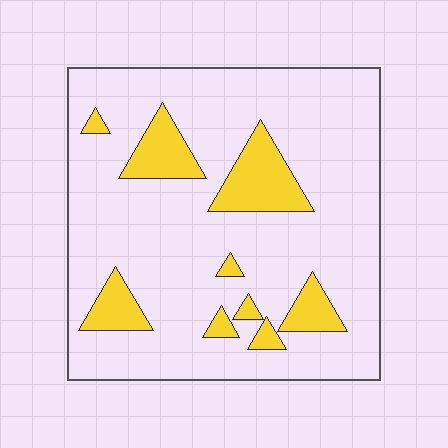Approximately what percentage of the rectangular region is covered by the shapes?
Approximately 15%.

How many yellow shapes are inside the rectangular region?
9.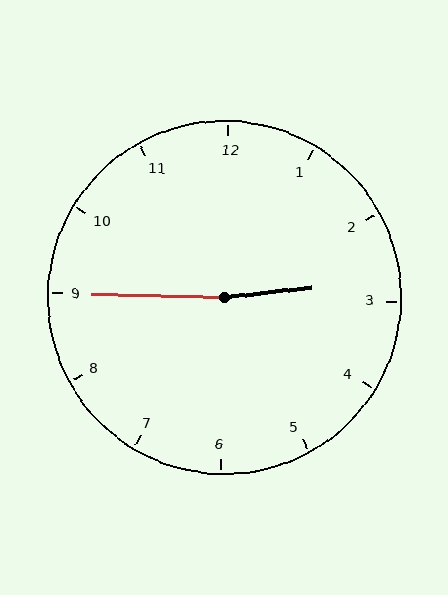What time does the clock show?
2:45.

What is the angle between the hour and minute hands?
Approximately 172 degrees.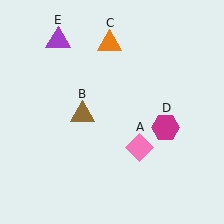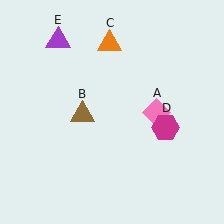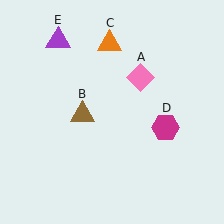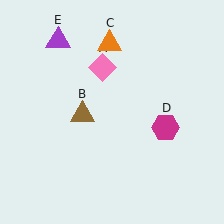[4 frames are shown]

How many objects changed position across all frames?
1 object changed position: pink diamond (object A).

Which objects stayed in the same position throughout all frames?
Brown triangle (object B) and orange triangle (object C) and magenta hexagon (object D) and purple triangle (object E) remained stationary.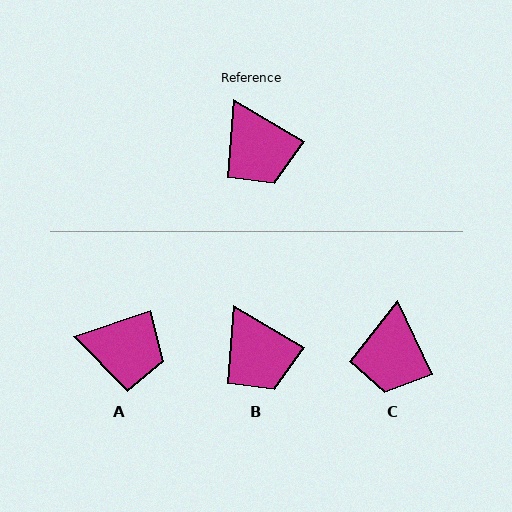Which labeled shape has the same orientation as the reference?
B.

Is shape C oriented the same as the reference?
No, it is off by about 34 degrees.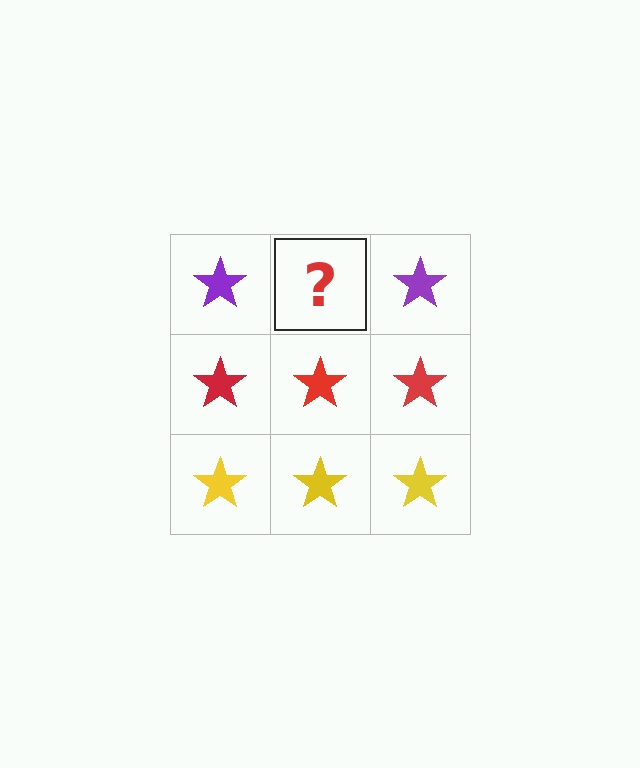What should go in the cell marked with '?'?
The missing cell should contain a purple star.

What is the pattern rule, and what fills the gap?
The rule is that each row has a consistent color. The gap should be filled with a purple star.